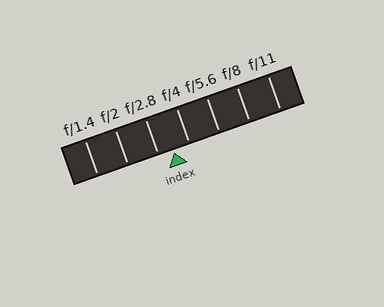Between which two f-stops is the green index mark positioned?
The index mark is between f/2.8 and f/4.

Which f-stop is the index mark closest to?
The index mark is closest to f/4.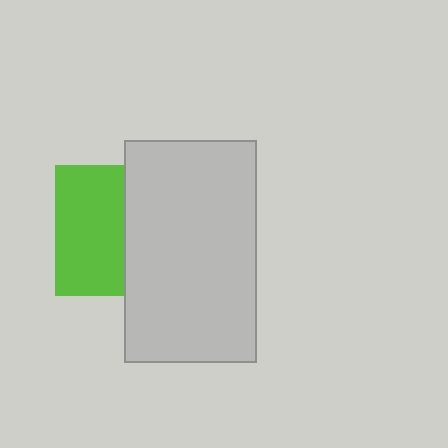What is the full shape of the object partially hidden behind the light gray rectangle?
The partially hidden object is a lime square.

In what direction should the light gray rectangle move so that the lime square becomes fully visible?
The light gray rectangle should move right. That is the shortest direction to clear the overlap and leave the lime square fully visible.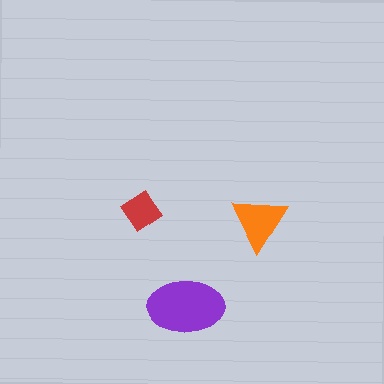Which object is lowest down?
The purple ellipse is bottommost.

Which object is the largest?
The purple ellipse.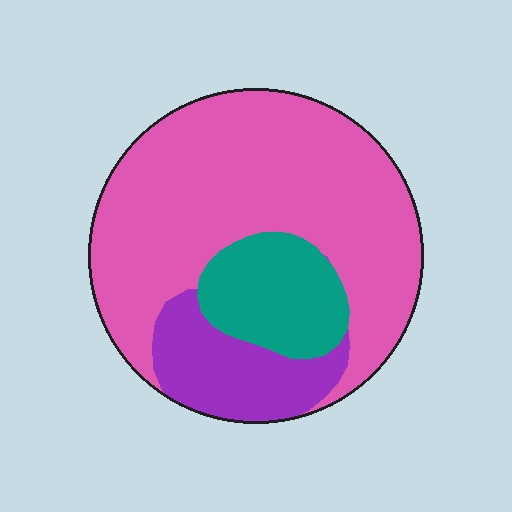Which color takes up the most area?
Pink, at roughly 65%.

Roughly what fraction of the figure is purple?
Purple takes up less than a quarter of the figure.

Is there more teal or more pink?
Pink.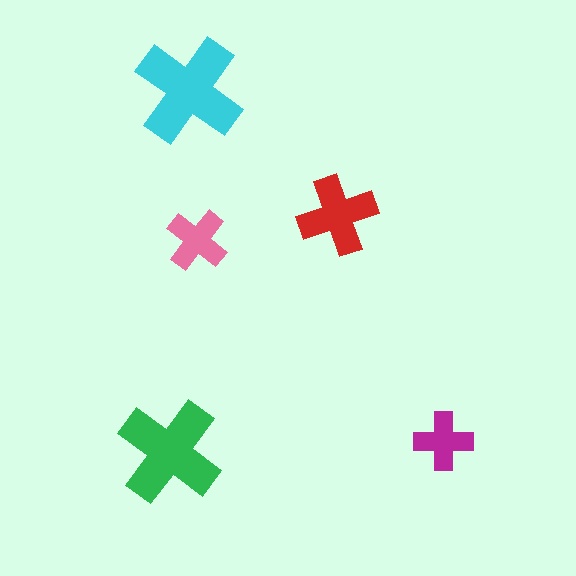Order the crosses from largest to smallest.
the cyan one, the green one, the red one, the pink one, the magenta one.